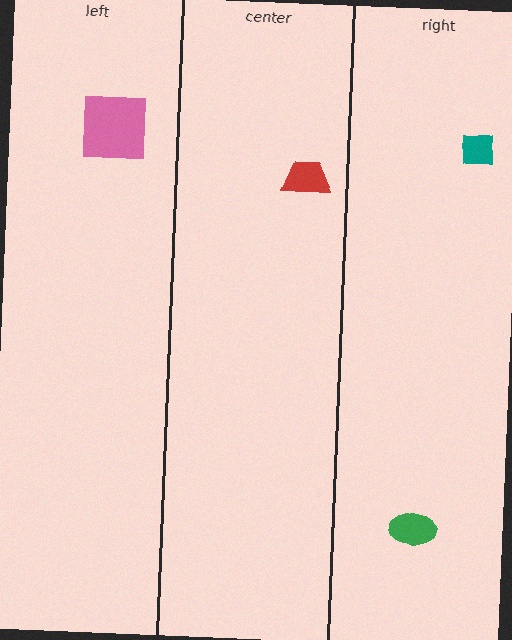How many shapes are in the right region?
2.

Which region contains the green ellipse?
The right region.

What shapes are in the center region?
The red trapezoid.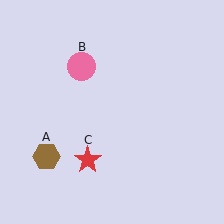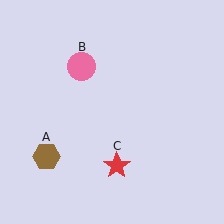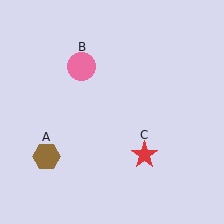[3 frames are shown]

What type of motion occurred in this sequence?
The red star (object C) rotated counterclockwise around the center of the scene.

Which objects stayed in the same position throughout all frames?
Brown hexagon (object A) and pink circle (object B) remained stationary.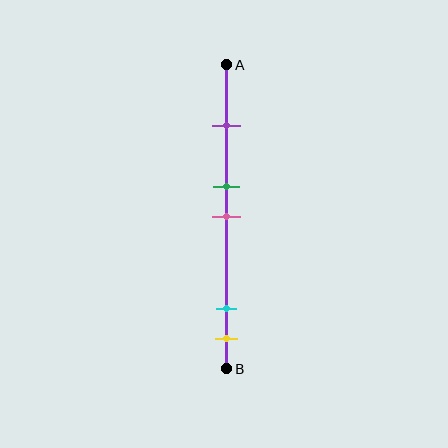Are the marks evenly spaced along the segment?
No, the marks are not evenly spaced.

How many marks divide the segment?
There are 5 marks dividing the segment.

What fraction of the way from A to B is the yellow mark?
The yellow mark is approximately 90% (0.9) of the way from A to B.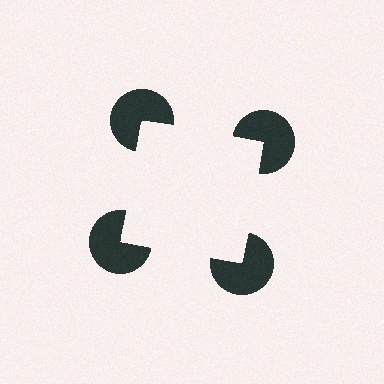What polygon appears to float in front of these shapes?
An illusory square — its edges are inferred from the aligned wedge cuts in the pac-man discs, not physically drawn.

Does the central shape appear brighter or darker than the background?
It typically appears slightly brighter than the background, even though no actual brightness change is drawn.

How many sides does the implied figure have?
4 sides.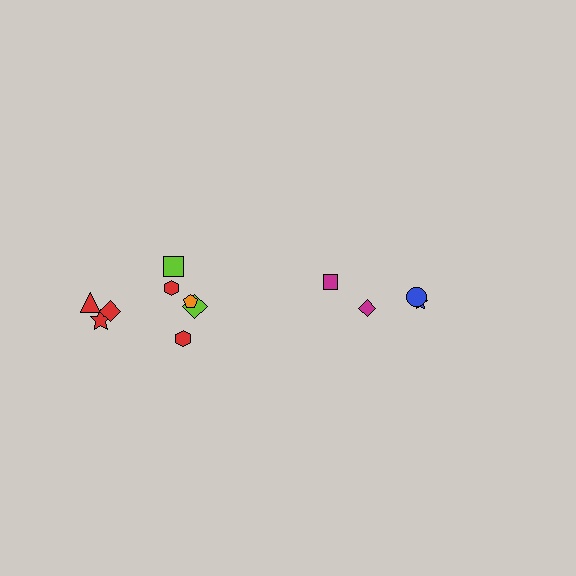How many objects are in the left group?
There are 8 objects.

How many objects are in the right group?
There are 4 objects.